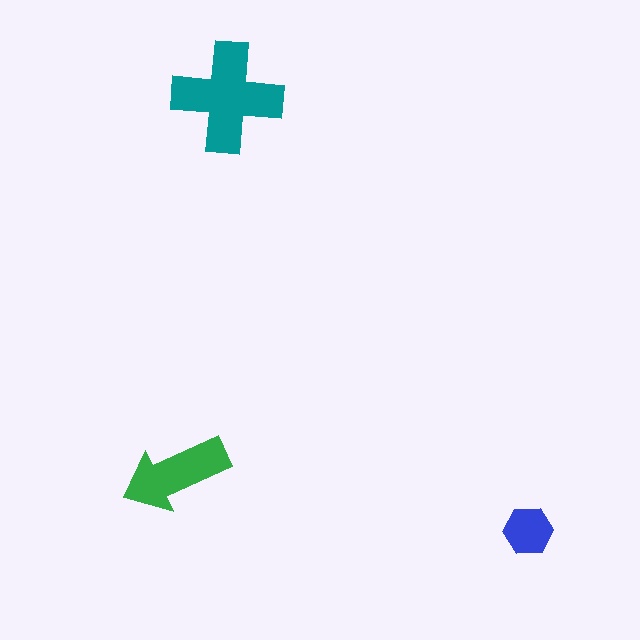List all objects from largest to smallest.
The teal cross, the green arrow, the blue hexagon.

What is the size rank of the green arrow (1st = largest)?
2nd.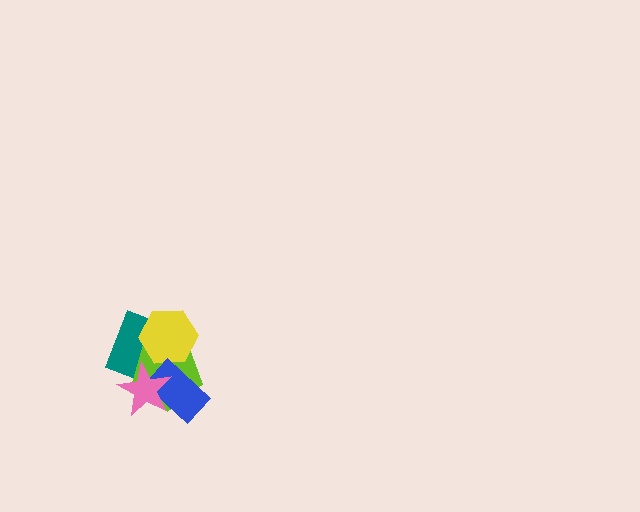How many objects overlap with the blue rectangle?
3 objects overlap with the blue rectangle.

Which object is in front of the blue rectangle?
The pink star is in front of the blue rectangle.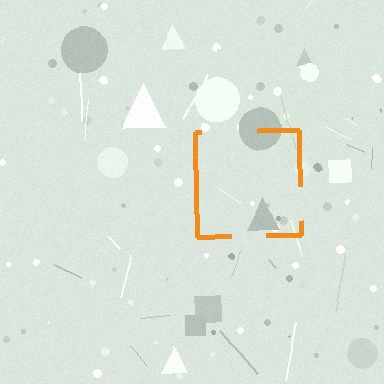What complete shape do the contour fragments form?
The contour fragments form a square.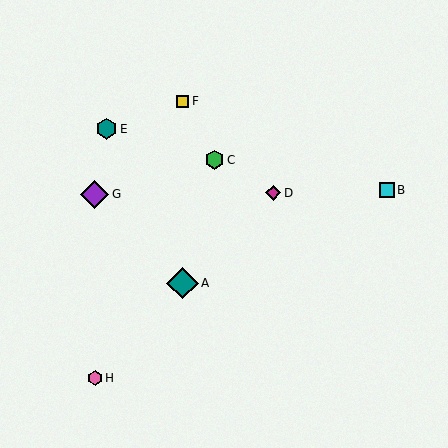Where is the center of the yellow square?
The center of the yellow square is at (183, 101).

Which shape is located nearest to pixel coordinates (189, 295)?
The teal diamond (labeled A) at (182, 283) is nearest to that location.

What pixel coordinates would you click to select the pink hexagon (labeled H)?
Click at (95, 378) to select the pink hexagon H.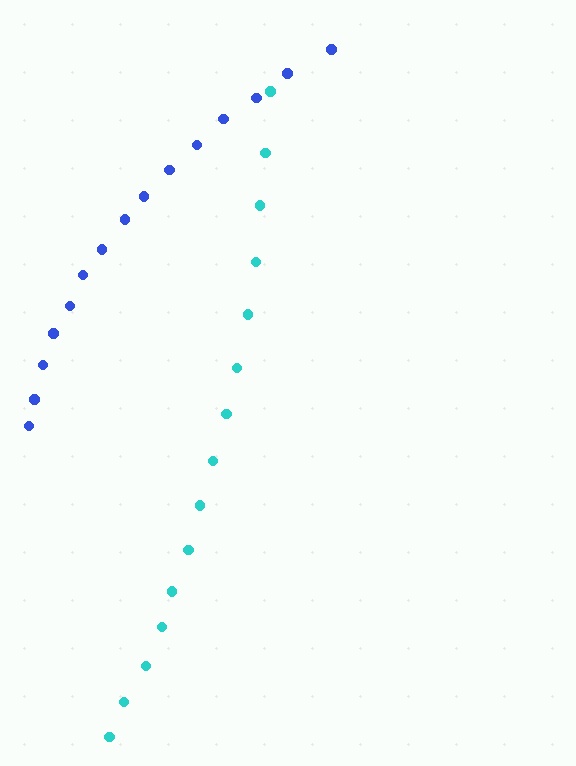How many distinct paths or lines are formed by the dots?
There are 2 distinct paths.